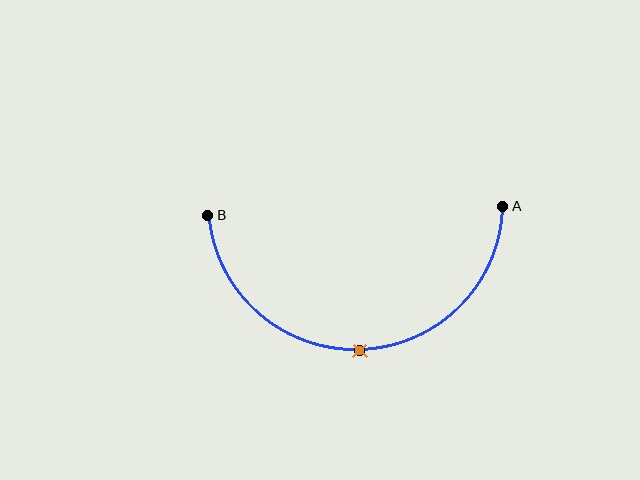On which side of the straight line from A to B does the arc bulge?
The arc bulges below the straight line connecting A and B.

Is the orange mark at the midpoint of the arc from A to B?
Yes. The orange mark lies on the arc at equal arc-length from both A and B — it is the arc midpoint.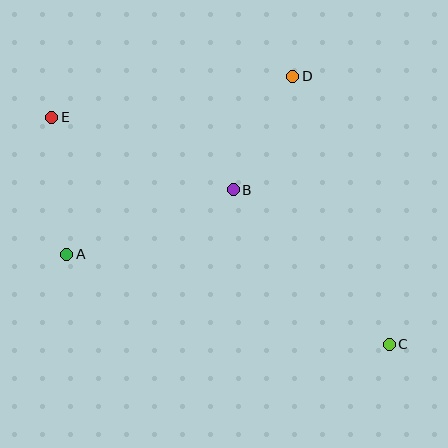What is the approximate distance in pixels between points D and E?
The distance between D and E is approximately 244 pixels.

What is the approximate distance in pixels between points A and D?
The distance between A and D is approximately 288 pixels.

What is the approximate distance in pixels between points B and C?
The distance between B and C is approximately 219 pixels.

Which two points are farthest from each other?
Points C and E are farthest from each other.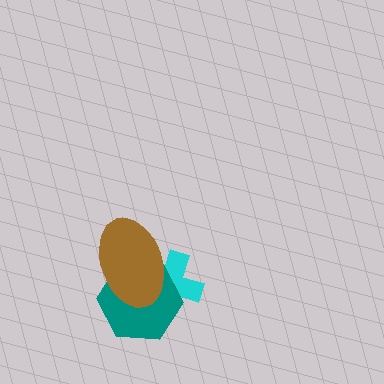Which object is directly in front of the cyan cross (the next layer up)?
The teal hexagon is directly in front of the cyan cross.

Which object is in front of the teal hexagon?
The brown ellipse is in front of the teal hexagon.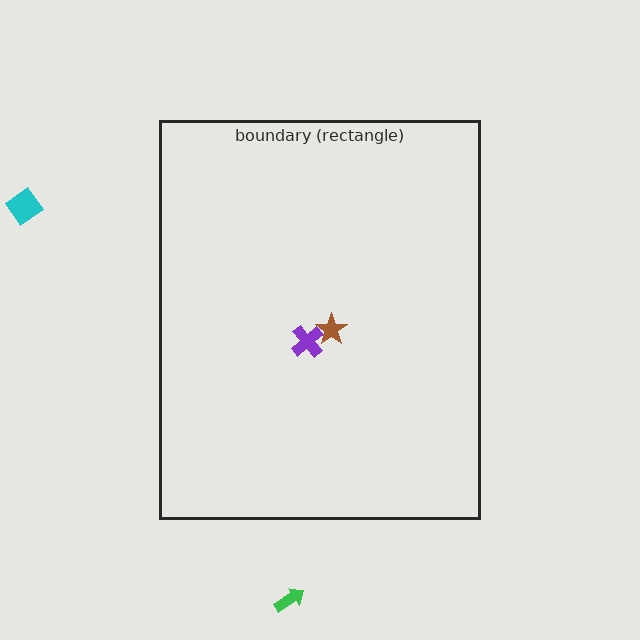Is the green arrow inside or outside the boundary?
Outside.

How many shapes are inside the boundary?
2 inside, 2 outside.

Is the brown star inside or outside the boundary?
Inside.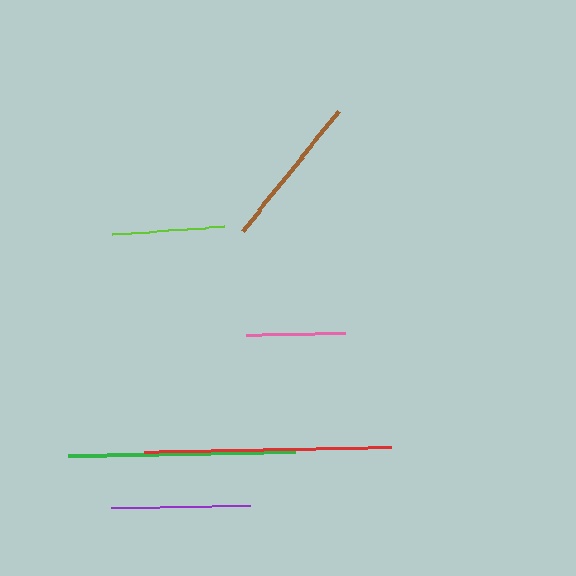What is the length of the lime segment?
The lime segment is approximately 112 pixels long.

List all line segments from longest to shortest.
From longest to shortest: red, green, brown, purple, lime, pink.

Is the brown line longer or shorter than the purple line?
The brown line is longer than the purple line.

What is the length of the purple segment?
The purple segment is approximately 139 pixels long.